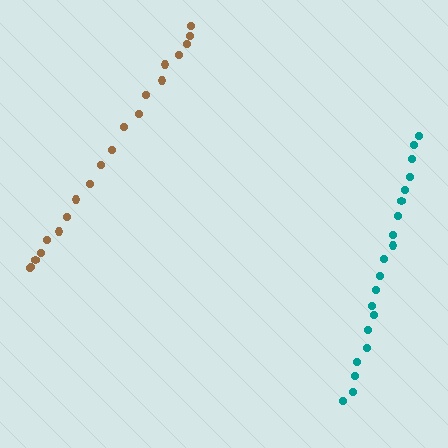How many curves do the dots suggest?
There are 2 distinct paths.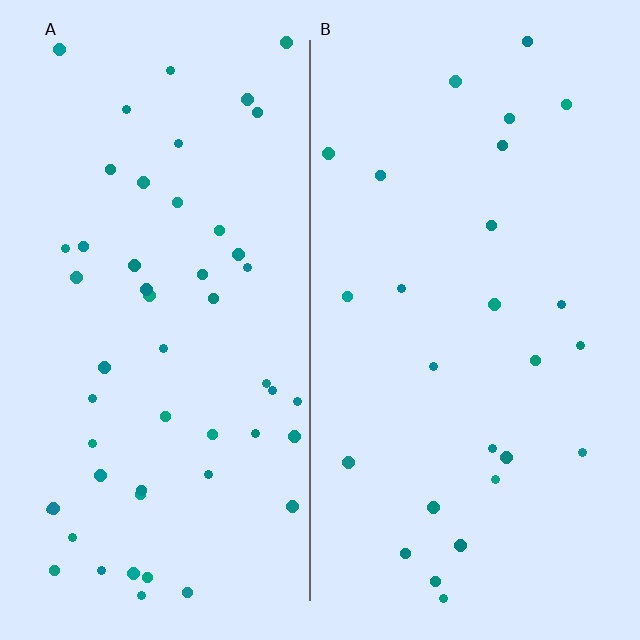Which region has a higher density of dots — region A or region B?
A (the left).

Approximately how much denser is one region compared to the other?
Approximately 2.0× — region A over region B.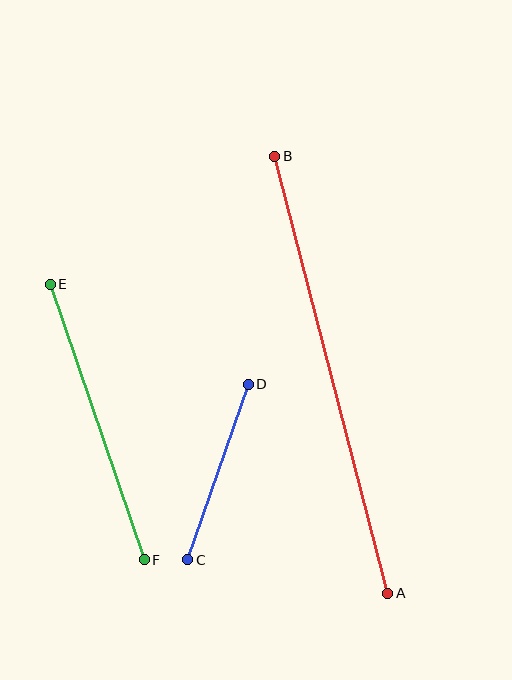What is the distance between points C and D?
The distance is approximately 186 pixels.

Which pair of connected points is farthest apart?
Points A and B are farthest apart.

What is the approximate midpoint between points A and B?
The midpoint is at approximately (331, 375) pixels.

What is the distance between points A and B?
The distance is approximately 451 pixels.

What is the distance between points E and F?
The distance is approximately 291 pixels.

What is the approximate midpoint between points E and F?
The midpoint is at approximately (97, 422) pixels.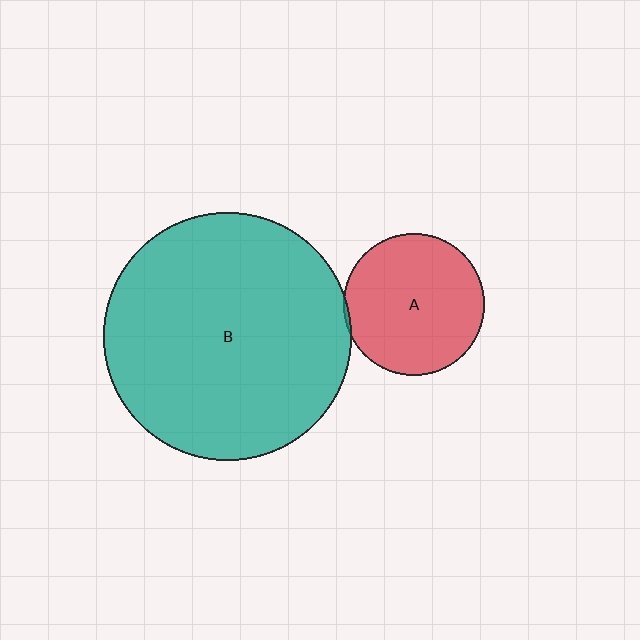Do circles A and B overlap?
Yes.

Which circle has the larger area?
Circle B (teal).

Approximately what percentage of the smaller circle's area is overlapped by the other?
Approximately 5%.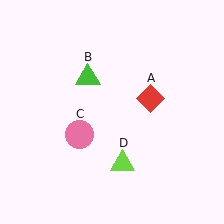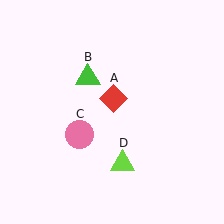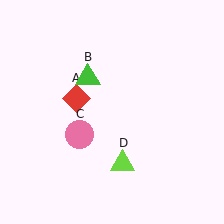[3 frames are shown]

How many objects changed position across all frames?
1 object changed position: red diamond (object A).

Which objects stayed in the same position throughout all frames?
Green triangle (object B) and pink circle (object C) and lime triangle (object D) remained stationary.